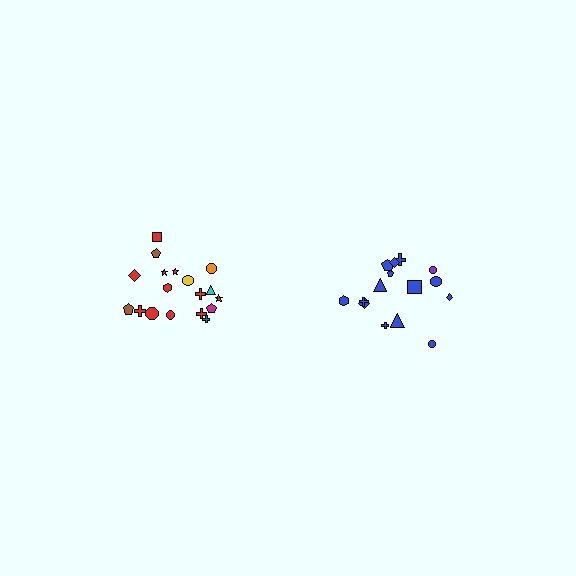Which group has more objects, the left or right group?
The left group.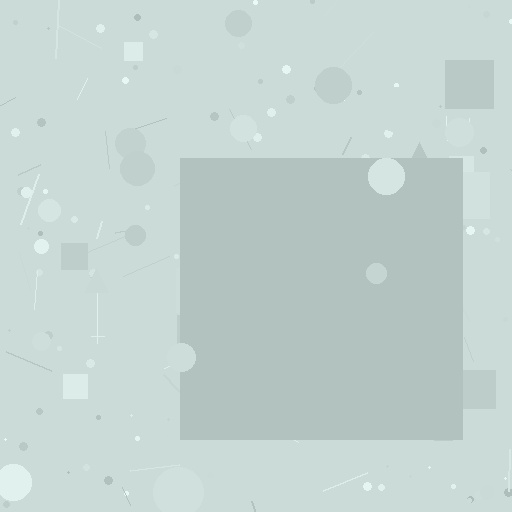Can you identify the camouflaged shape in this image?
The camouflaged shape is a square.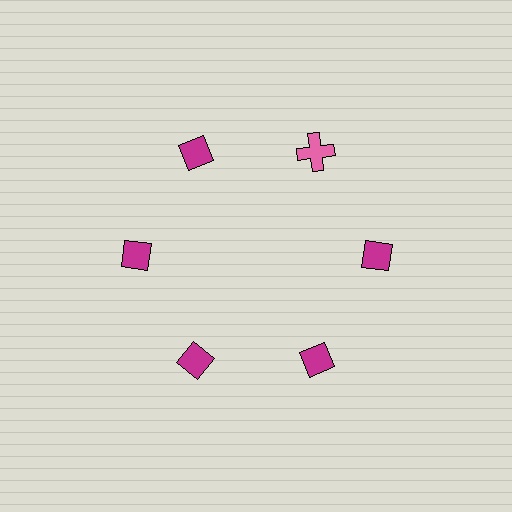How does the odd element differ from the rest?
It differs in both color (pink instead of magenta) and shape (cross instead of diamond).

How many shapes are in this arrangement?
There are 6 shapes arranged in a ring pattern.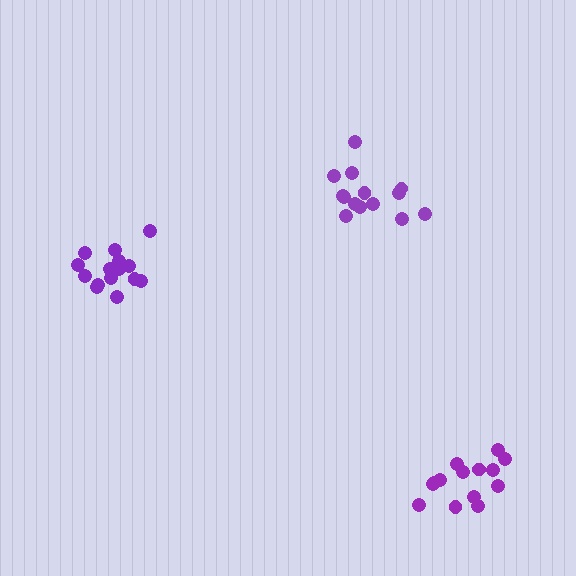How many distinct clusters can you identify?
There are 3 distinct clusters.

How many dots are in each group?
Group 1: 15 dots, Group 2: 14 dots, Group 3: 14 dots (43 total).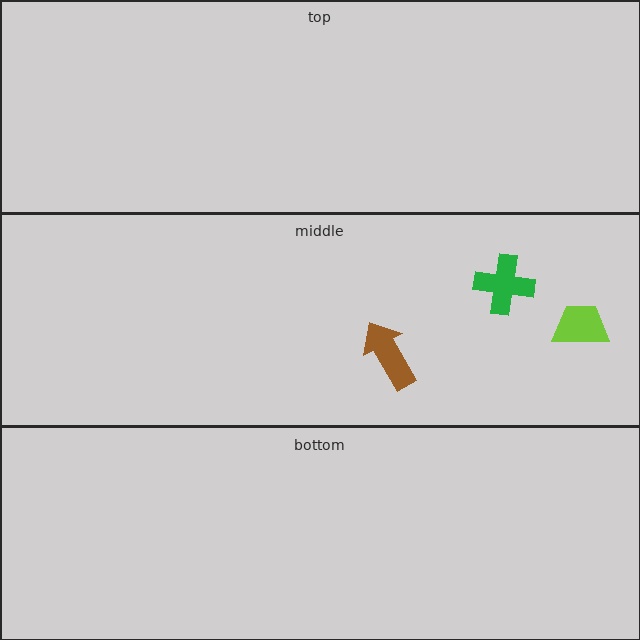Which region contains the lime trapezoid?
The middle region.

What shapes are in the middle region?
The green cross, the lime trapezoid, the brown arrow.